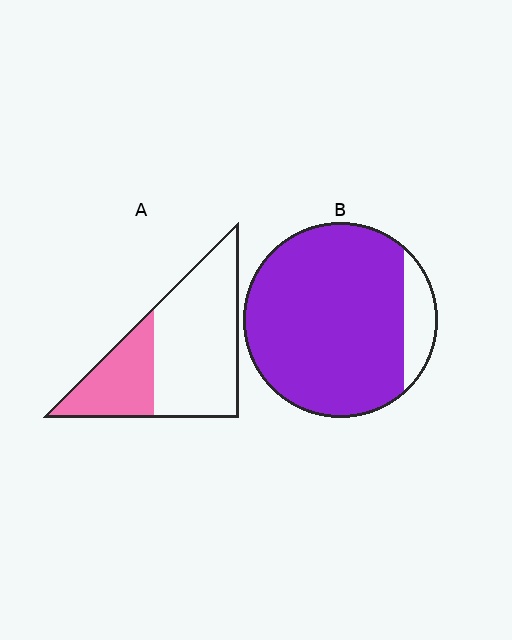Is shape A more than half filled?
No.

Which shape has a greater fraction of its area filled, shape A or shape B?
Shape B.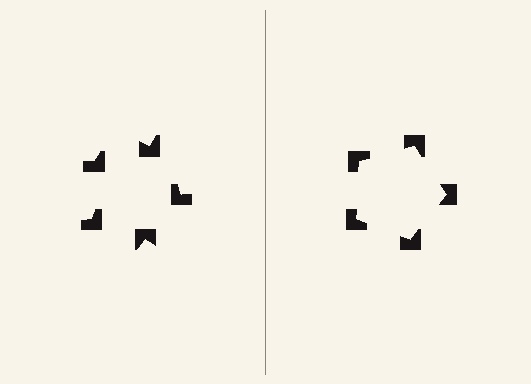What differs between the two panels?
The notched squares are positioned identically on both sides; only the wedge orientations differ. On the right they align to a pentagon; on the left they are misaligned.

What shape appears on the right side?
An illusory pentagon.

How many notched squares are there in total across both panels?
10 — 5 on each side.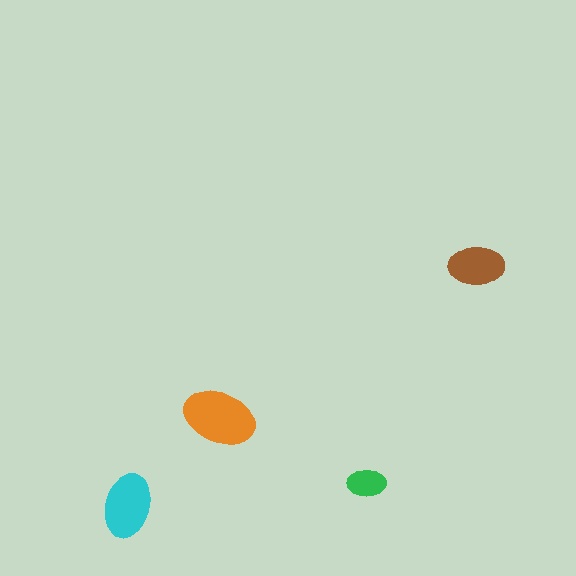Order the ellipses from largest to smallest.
the orange one, the cyan one, the brown one, the green one.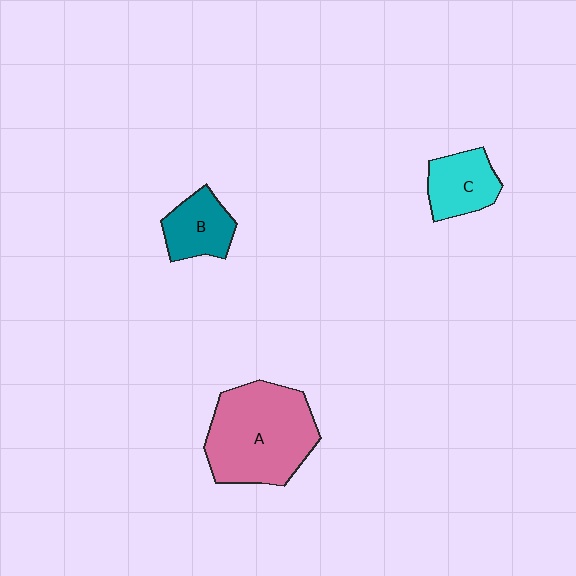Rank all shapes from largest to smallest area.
From largest to smallest: A (pink), C (cyan), B (teal).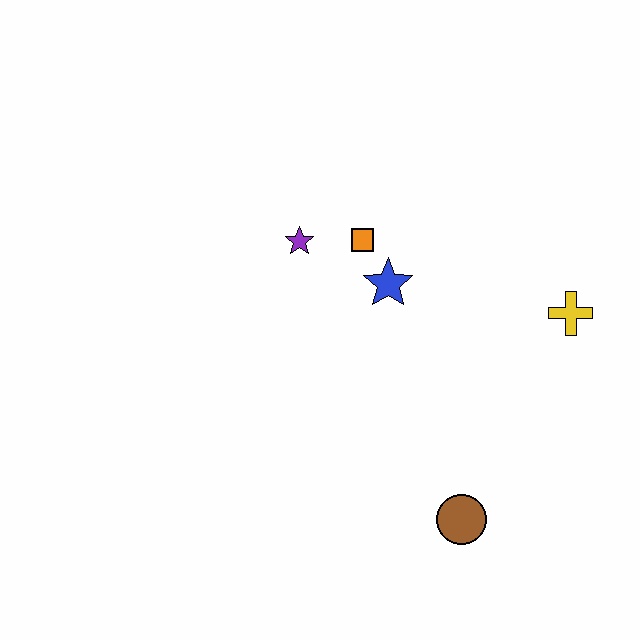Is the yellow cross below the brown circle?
No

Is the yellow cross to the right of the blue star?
Yes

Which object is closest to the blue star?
The orange square is closest to the blue star.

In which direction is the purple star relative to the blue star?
The purple star is to the left of the blue star.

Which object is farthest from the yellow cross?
The purple star is farthest from the yellow cross.